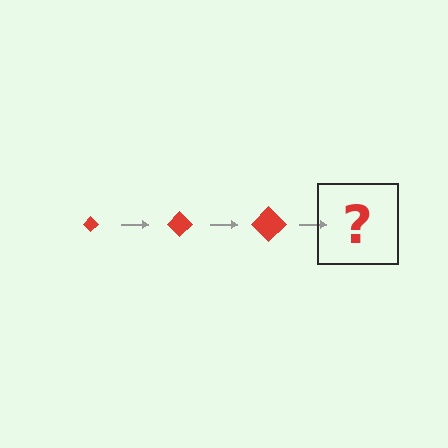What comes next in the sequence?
The next element should be a red diamond, larger than the previous one.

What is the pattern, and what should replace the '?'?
The pattern is that the diamond gets progressively larger each step. The '?' should be a red diamond, larger than the previous one.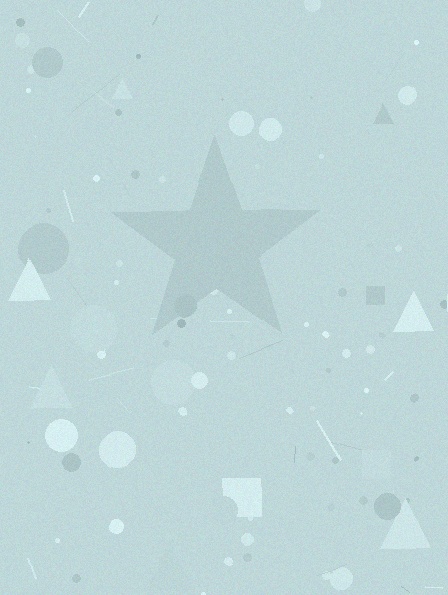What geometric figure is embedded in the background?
A star is embedded in the background.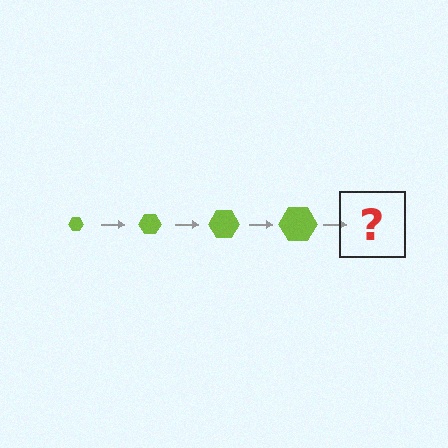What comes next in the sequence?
The next element should be a lime hexagon, larger than the previous one.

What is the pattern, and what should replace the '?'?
The pattern is that the hexagon gets progressively larger each step. The '?' should be a lime hexagon, larger than the previous one.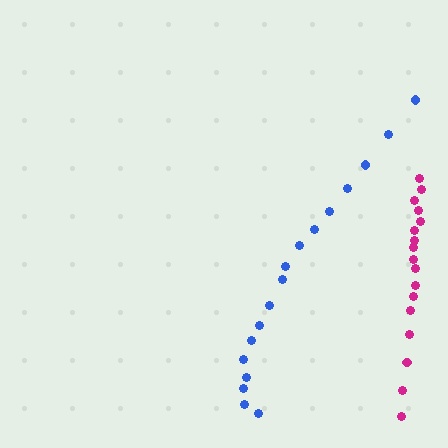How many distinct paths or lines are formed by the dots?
There are 2 distinct paths.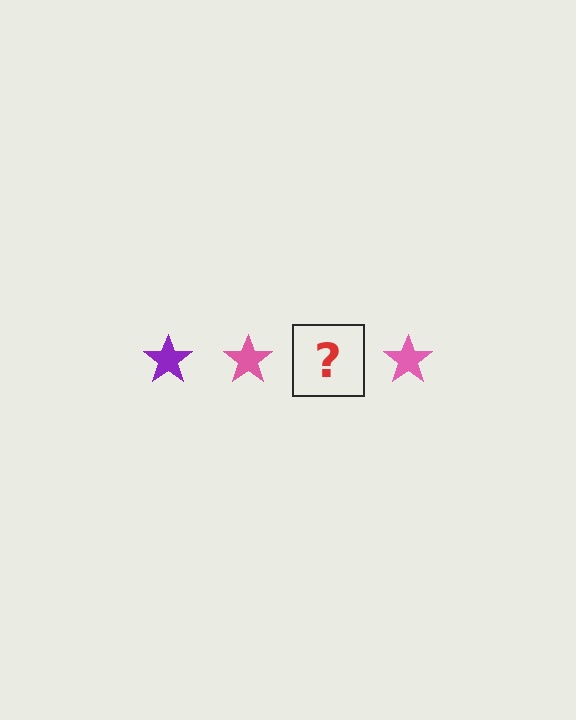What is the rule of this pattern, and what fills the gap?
The rule is that the pattern cycles through purple, pink stars. The gap should be filled with a purple star.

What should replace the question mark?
The question mark should be replaced with a purple star.